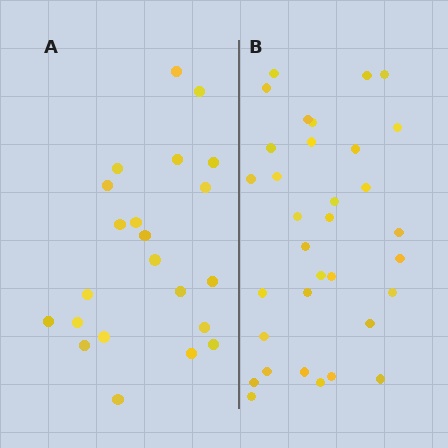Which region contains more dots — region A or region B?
Region B (the right region) has more dots.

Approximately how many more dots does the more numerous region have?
Region B has roughly 12 or so more dots than region A.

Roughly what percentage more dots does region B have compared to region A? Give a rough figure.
About 50% more.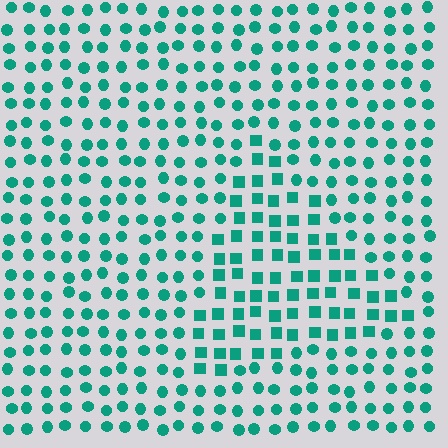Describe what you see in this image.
The image is filled with small teal elements arranged in a uniform grid. A triangle-shaped region contains squares, while the surrounding area contains circles. The boundary is defined purely by the change in element shape.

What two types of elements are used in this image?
The image uses squares inside the triangle region and circles outside it.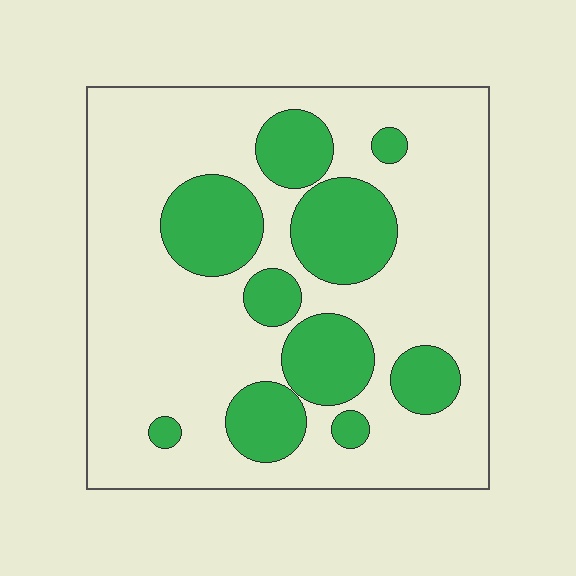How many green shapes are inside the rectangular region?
10.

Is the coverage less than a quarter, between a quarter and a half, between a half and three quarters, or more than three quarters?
Between a quarter and a half.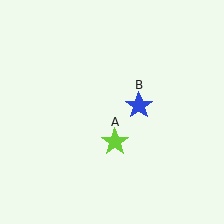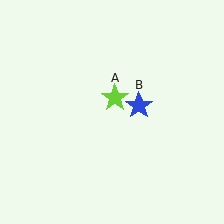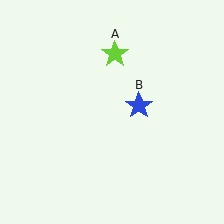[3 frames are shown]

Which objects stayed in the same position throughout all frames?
Blue star (object B) remained stationary.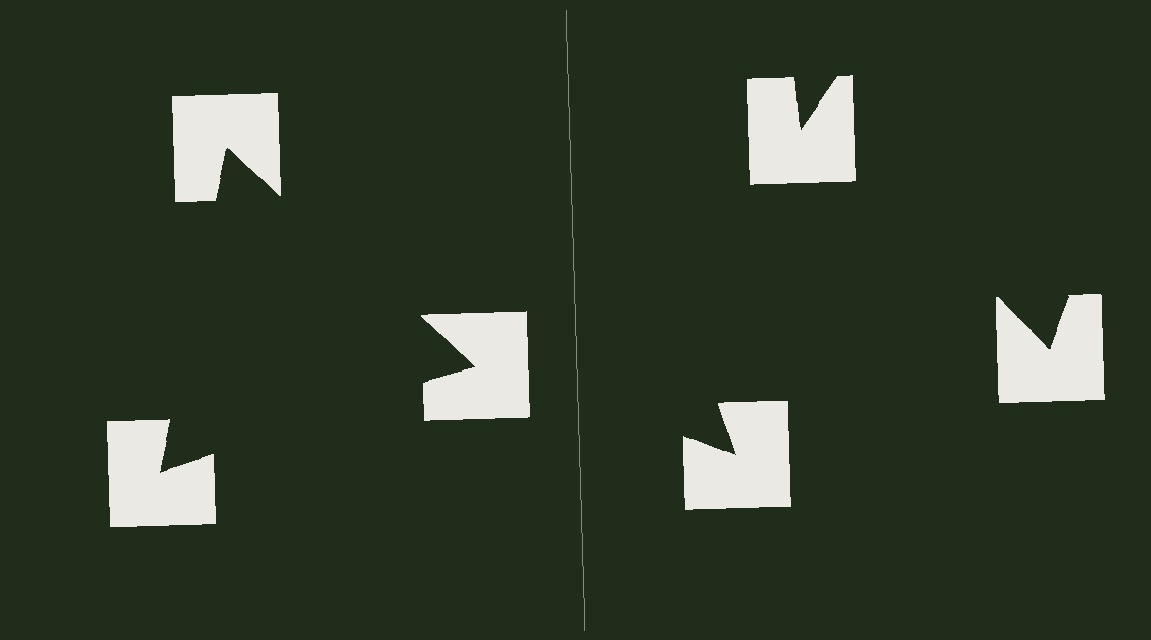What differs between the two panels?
The notched squares are positioned identically on both sides; only the wedge orientations differ. On the left they align to a triangle; on the right they are misaligned.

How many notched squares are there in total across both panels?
6 — 3 on each side.